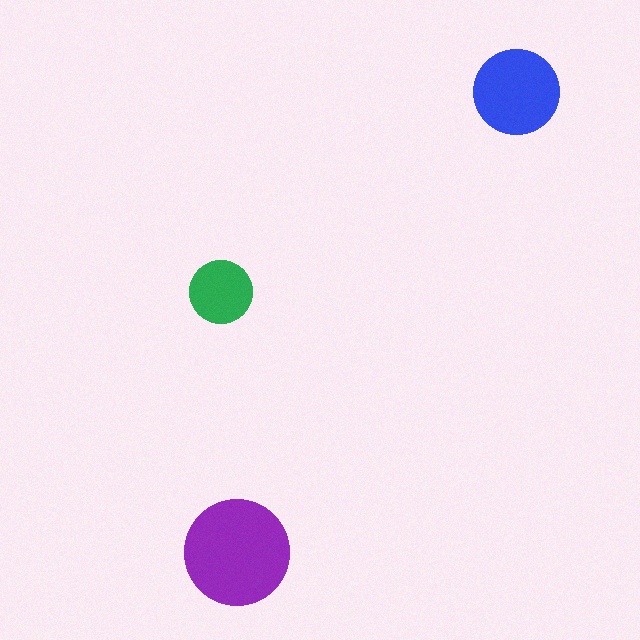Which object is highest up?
The blue circle is topmost.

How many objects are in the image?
There are 3 objects in the image.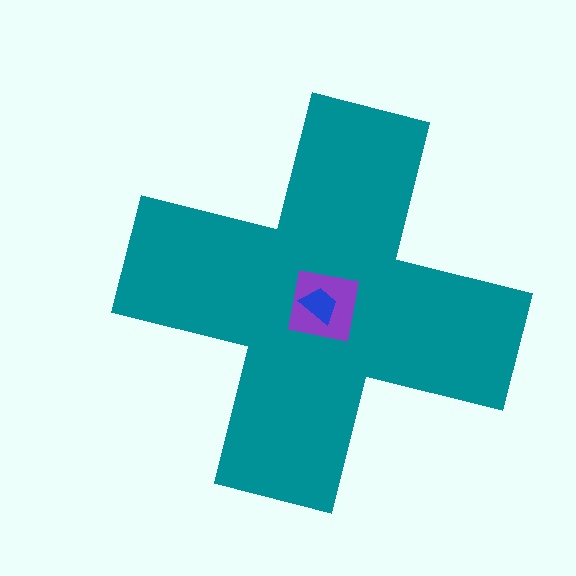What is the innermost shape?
The blue trapezoid.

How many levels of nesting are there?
3.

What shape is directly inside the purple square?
The blue trapezoid.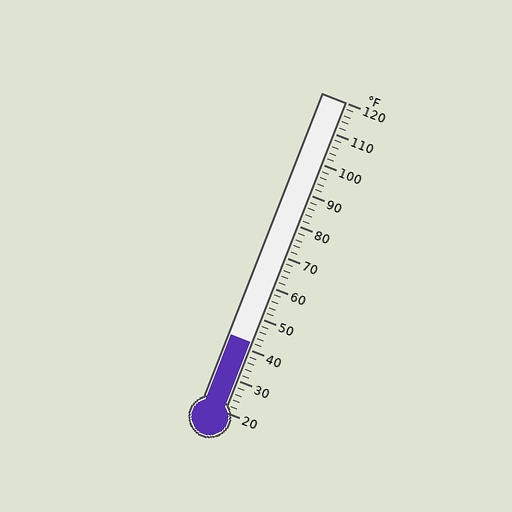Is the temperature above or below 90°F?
The temperature is below 90°F.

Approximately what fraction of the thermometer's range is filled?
The thermometer is filled to approximately 20% of its range.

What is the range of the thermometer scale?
The thermometer scale ranges from 20°F to 120°F.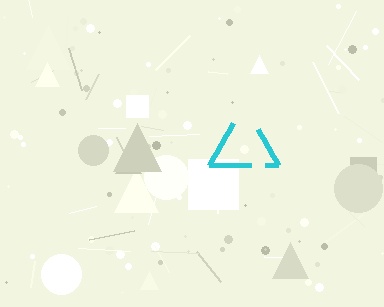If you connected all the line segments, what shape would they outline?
They would outline a triangle.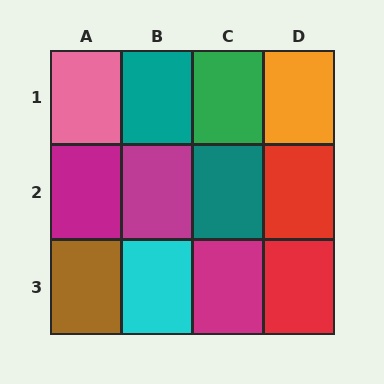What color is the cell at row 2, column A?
Magenta.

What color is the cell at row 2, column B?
Magenta.